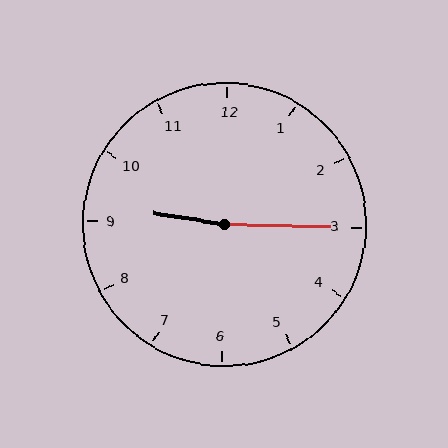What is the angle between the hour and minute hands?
Approximately 172 degrees.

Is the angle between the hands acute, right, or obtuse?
It is obtuse.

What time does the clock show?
9:15.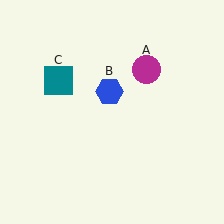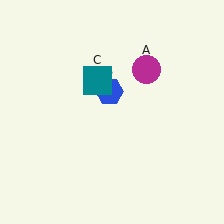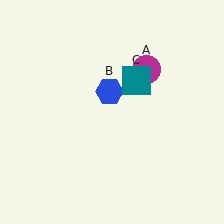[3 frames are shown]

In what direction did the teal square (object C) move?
The teal square (object C) moved right.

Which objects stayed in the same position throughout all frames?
Magenta circle (object A) and blue hexagon (object B) remained stationary.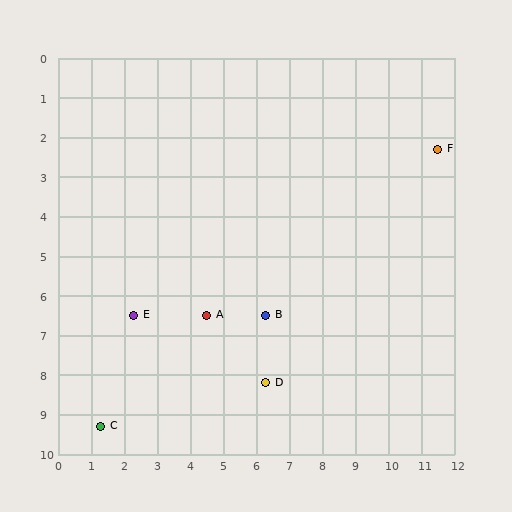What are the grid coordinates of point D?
Point D is at approximately (6.3, 8.2).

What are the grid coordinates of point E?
Point E is at approximately (2.3, 6.5).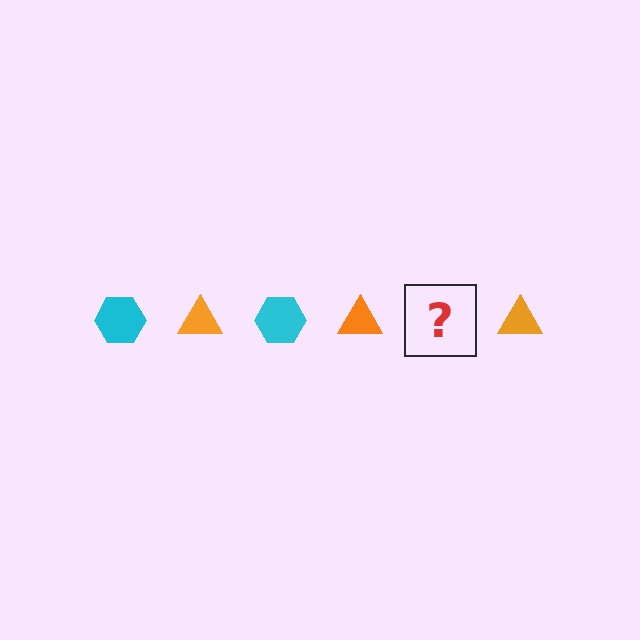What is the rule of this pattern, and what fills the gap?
The rule is that the pattern alternates between cyan hexagon and orange triangle. The gap should be filled with a cyan hexagon.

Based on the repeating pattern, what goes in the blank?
The blank should be a cyan hexagon.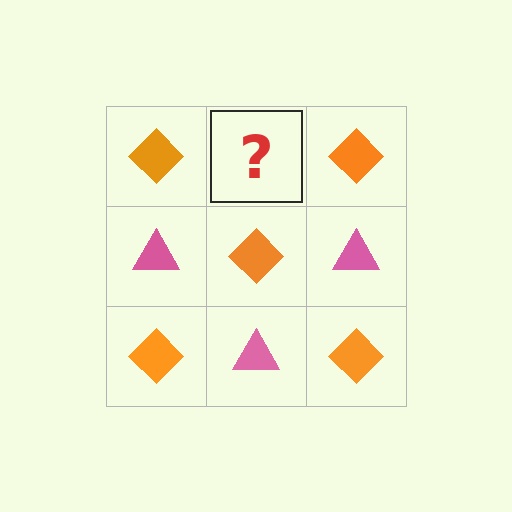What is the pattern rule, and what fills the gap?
The rule is that it alternates orange diamond and pink triangle in a checkerboard pattern. The gap should be filled with a pink triangle.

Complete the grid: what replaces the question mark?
The question mark should be replaced with a pink triangle.